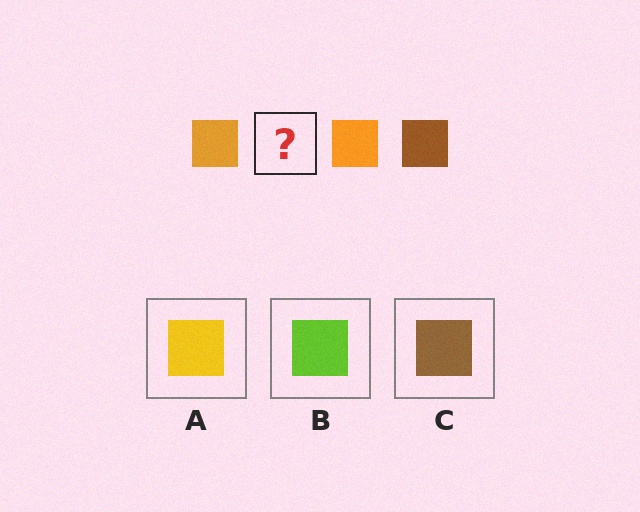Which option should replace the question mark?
Option C.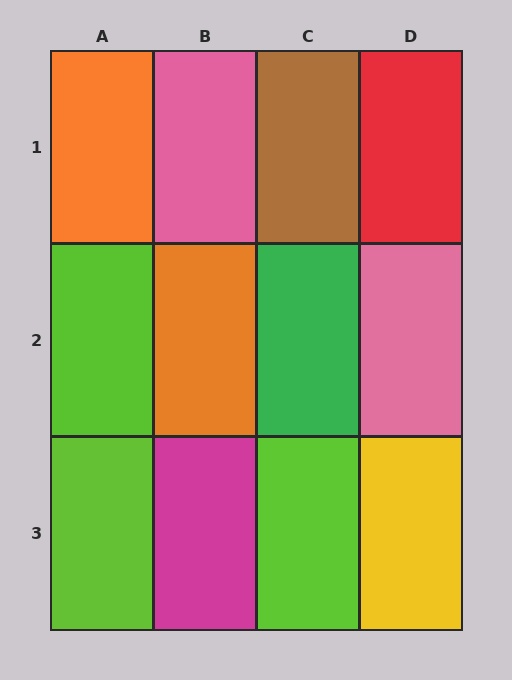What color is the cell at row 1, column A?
Orange.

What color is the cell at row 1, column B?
Pink.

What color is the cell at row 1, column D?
Red.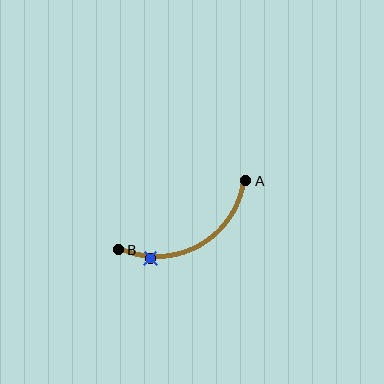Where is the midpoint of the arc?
The arc midpoint is the point on the curve farthest from the straight line joining A and B. It sits below that line.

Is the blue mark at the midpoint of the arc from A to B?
No. The blue mark lies on the arc but is closer to endpoint B. The arc midpoint would be at the point on the curve equidistant along the arc from both A and B.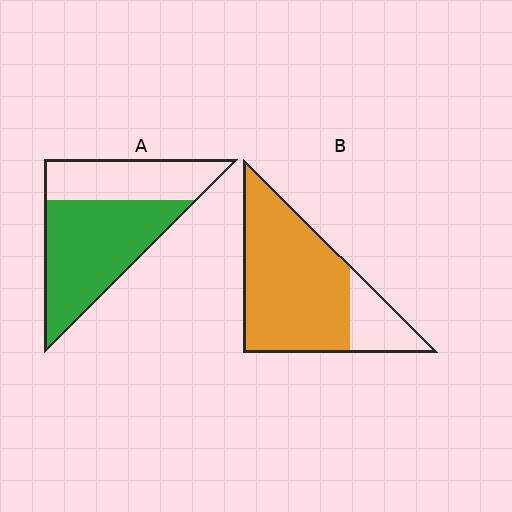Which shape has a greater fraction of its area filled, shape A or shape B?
Shape B.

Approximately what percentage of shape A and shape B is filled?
A is approximately 60% and B is approximately 80%.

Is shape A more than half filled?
Yes.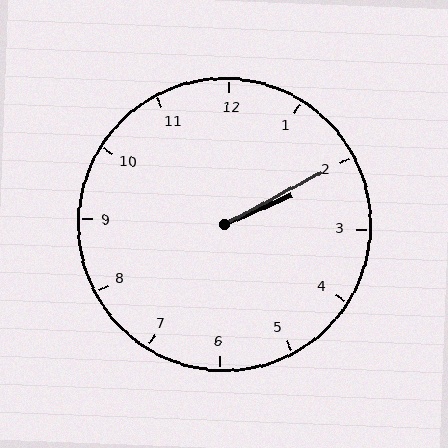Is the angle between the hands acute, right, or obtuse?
It is acute.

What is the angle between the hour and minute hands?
Approximately 5 degrees.